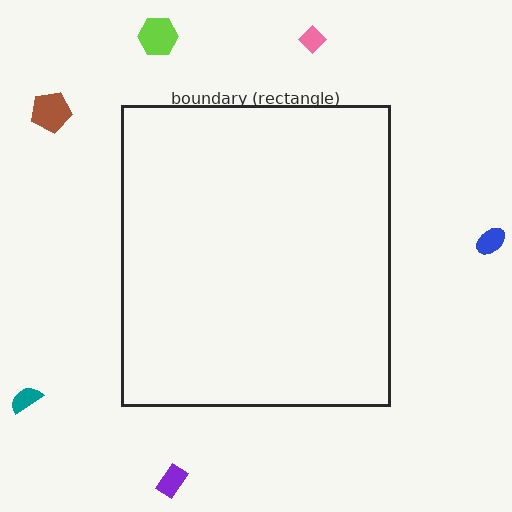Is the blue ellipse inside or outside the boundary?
Outside.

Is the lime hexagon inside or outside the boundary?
Outside.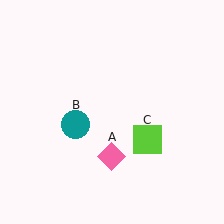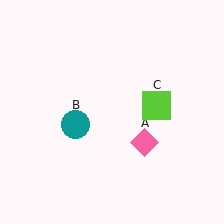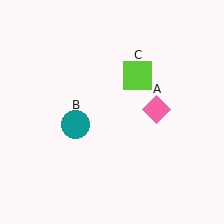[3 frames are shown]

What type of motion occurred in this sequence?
The pink diamond (object A), lime square (object C) rotated counterclockwise around the center of the scene.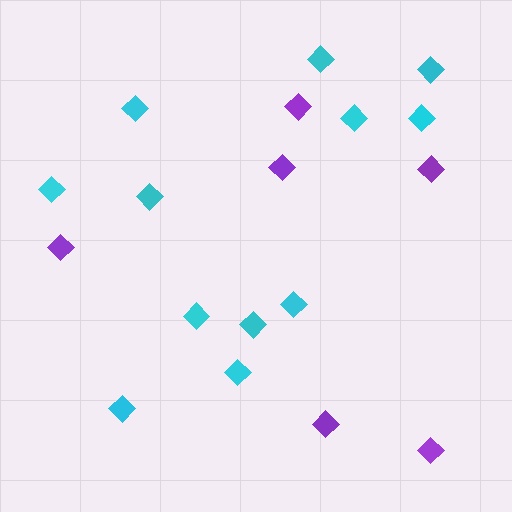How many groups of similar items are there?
There are 2 groups: one group of purple diamonds (6) and one group of cyan diamonds (12).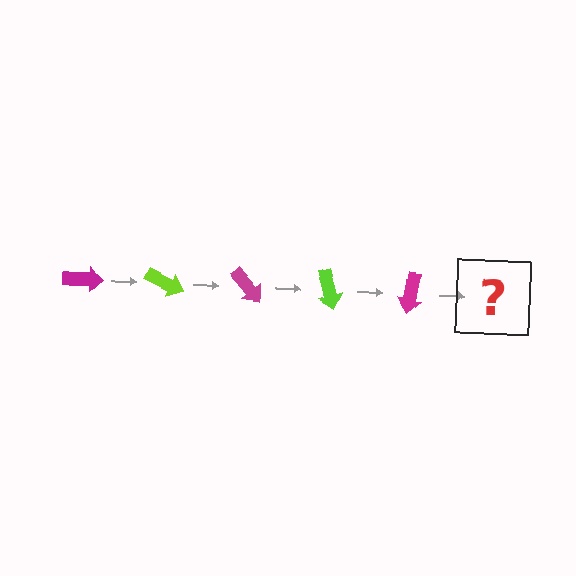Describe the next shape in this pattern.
It should be a lime arrow, rotated 125 degrees from the start.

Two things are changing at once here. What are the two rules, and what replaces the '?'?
The two rules are that it rotates 25 degrees each step and the color cycles through magenta and lime. The '?' should be a lime arrow, rotated 125 degrees from the start.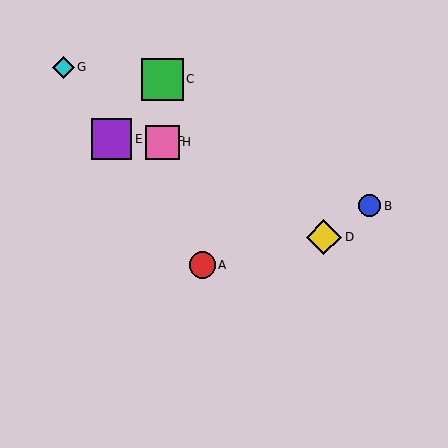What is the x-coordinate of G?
Object G is at x≈63.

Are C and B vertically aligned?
No, C is at x≈163 and B is at x≈370.